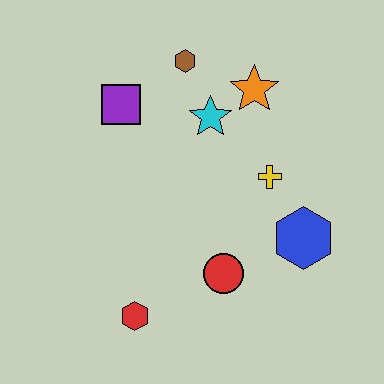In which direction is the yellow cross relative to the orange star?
The yellow cross is below the orange star.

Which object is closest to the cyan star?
The orange star is closest to the cyan star.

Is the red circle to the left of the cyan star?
No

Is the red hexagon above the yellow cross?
No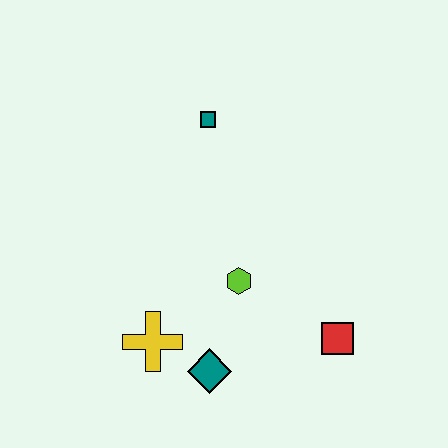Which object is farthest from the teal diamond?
The teal square is farthest from the teal diamond.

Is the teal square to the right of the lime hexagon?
No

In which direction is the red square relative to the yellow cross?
The red square is to the right of the yellow cross.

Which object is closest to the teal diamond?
The yellow cross is closest to the teal diamond.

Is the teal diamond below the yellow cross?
Yes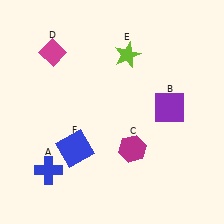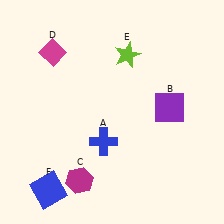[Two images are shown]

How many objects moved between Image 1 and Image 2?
3 objects moved between the two images.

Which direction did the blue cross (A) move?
The blue cross (A) moved right.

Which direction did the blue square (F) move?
The blue square (F) moved down.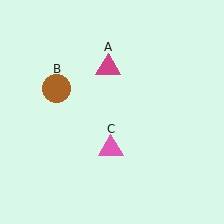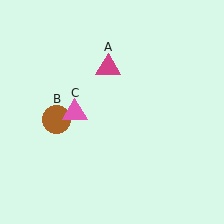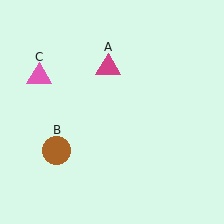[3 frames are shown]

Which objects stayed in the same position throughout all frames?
Magenta triangle (object A) remained stationary.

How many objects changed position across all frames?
2 objects changed position: brown circle (object B), pink triangle (object C).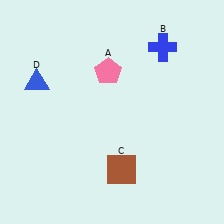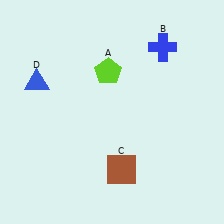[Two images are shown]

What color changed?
The pentagon (A) changed from pink in Image 1 to lime in Image 2.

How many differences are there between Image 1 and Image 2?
There is 1 difference between the two images.